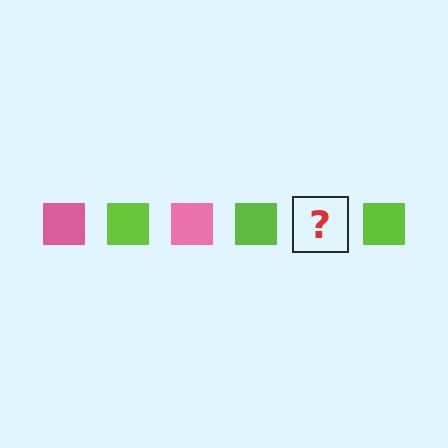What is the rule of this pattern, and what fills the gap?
The rule is that the pattern cycles through pink, lime squares. The gap should be filled with a pink square.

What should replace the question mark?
The question mark should be replaced with a pink square.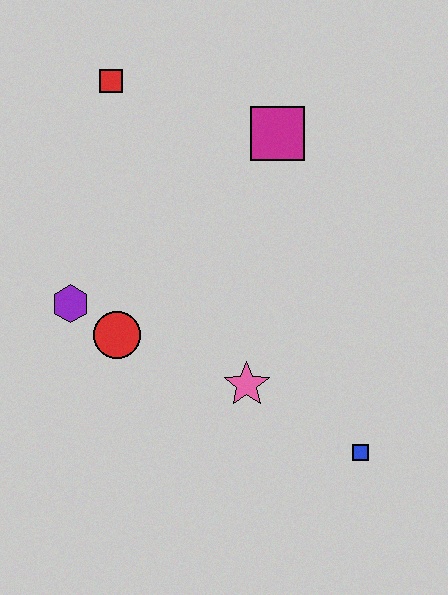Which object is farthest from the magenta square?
The blue square is farthest from the magenta square.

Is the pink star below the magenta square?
Yes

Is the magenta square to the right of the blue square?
No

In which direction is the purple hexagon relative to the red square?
The purple hexagon is below the red square.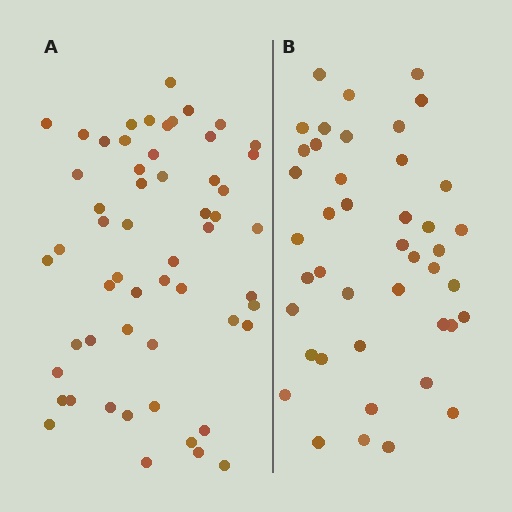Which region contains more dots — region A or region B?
Region A (the left region) has more dots.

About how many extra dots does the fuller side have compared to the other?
Region A has approximately 15 more dots than region B.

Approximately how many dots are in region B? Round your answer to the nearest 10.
About 40 dots. (The exact count is 43, which rounds to 40.)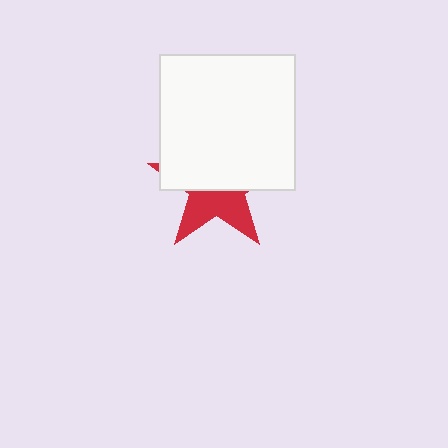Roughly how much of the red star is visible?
A small part of it is visible (roughly 41%).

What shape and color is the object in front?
The object in front is a white square.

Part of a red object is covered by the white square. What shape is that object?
It is a star.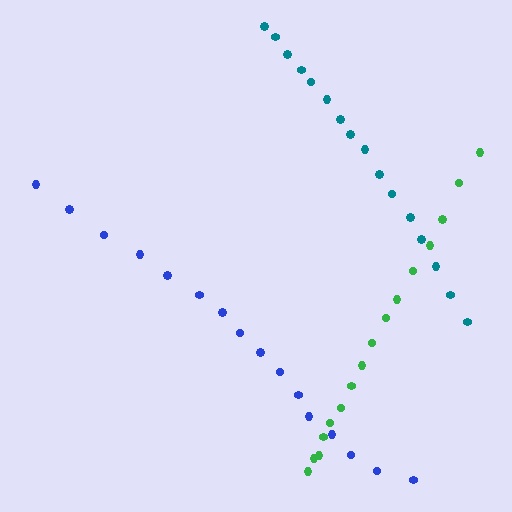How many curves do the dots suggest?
There are 3 distinct paths.